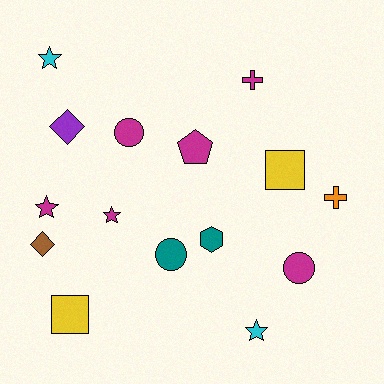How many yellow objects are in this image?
There are 2 yellow objects.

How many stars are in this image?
There are 4 stars.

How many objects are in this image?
There are 15 objects.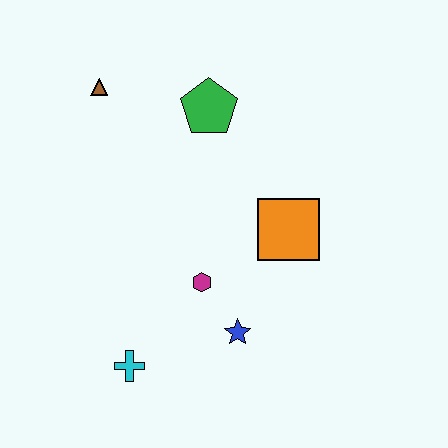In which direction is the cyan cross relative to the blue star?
The cyan cross is to the left of the blue star.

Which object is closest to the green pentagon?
The brown triangle is closest to the green pentagon.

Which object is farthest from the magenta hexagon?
The brown triangle is farthest from the magenta hexagon.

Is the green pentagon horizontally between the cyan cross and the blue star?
Yes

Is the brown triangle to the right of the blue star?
No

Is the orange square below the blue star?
No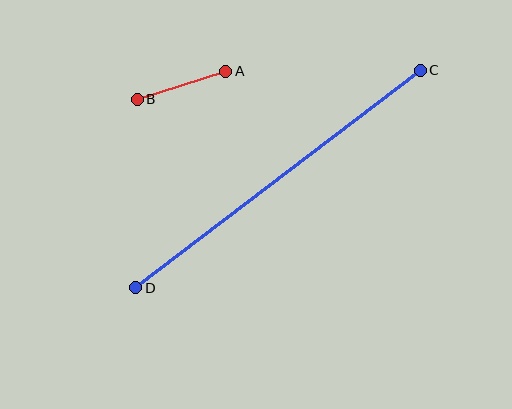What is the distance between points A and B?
The distance is approximately 93 pixels.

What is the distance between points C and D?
The distance is approximately 358 pixels.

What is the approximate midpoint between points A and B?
The midpoint is at approximately (181, 85) pixels.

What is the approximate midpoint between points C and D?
The midpoint is at approximately (278, 179) pixels.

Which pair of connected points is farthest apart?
Points C and D are farthest apart.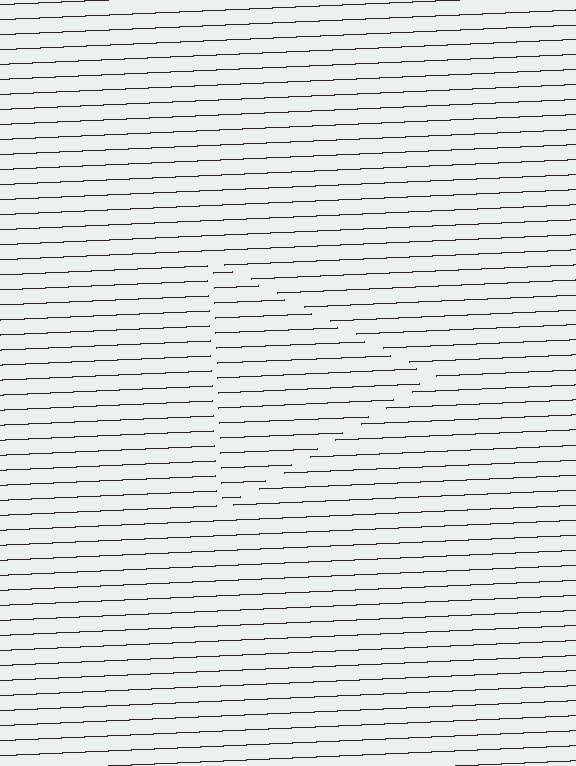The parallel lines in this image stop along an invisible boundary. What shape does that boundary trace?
An illusory triangle. The interior of the shape contains the same grating, shifted by half a period — the contour is defined by the phase discontinuity where line-ends from the inner and outer gratings abut.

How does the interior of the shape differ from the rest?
The interior of the shape contains the same grating, shifted by half a period — the contour is defined by the phase discontinuity where line-ends from the inner and outer gratings abut.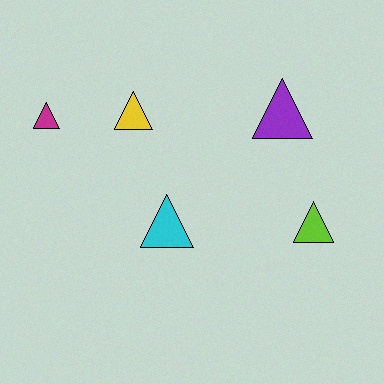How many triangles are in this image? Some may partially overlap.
There are 5 triangles.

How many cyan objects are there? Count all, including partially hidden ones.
There is 1 cyan object.